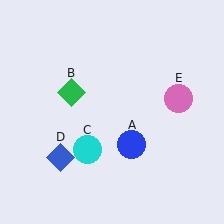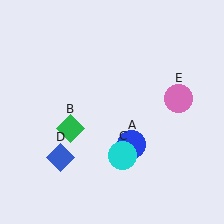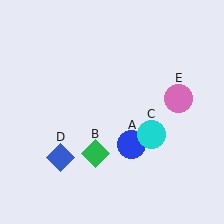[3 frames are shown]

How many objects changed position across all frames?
2 objects changed position: green diamond (object B), cyan circle (object C).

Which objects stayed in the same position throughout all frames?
Blue circle (object A) and blue diamond (object D) and pink circle (object E) remained stationary.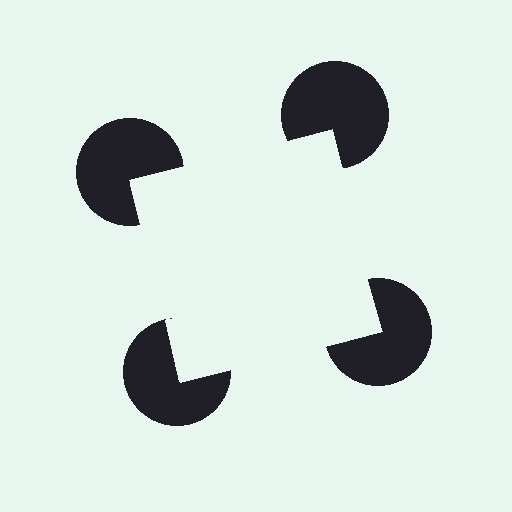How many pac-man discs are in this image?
There are 4 — one at each vertex of the illusory square.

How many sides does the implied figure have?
4 sides.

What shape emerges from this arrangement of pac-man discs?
An illusory square — its edges are inferred from the aligned wedge cuts in the pac-man discs, not physically drawn.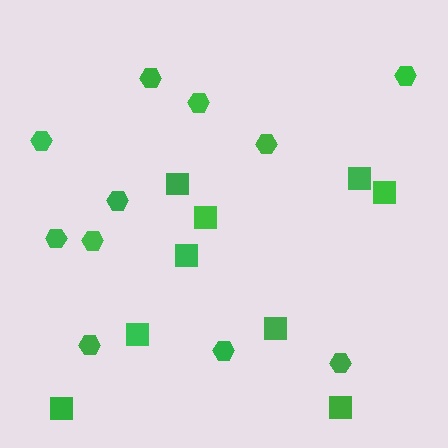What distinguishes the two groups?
There are 2 groups: one group of squares (9) and one group of hexagons (11).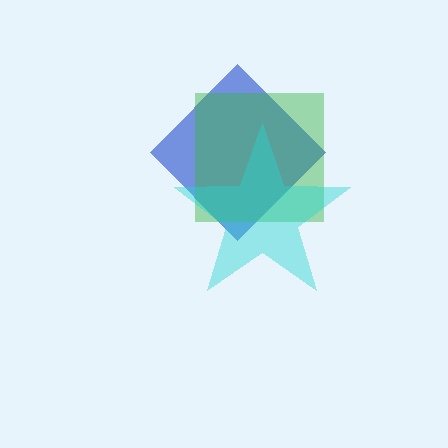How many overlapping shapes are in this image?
There are 3 overlapping shapes in the image.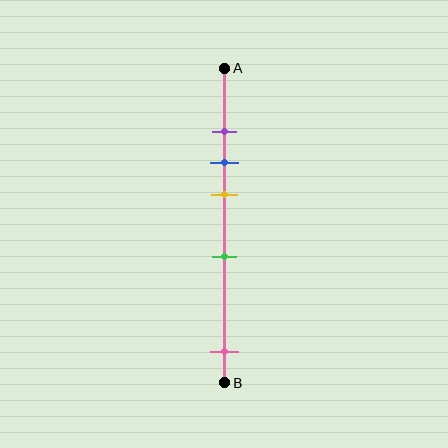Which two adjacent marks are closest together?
The purple and blue marks are the closest adjacent pair.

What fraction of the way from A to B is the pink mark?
The pink mark is approximately 90% (0.9) of the way from A to B.